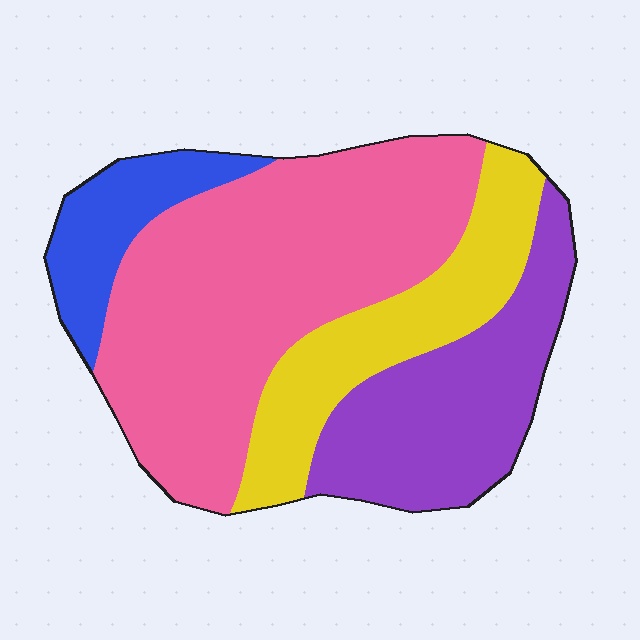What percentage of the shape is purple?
Purple covers about 25% of the shape.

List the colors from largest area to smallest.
From largest to smallest: pink, purple, yellow, blue.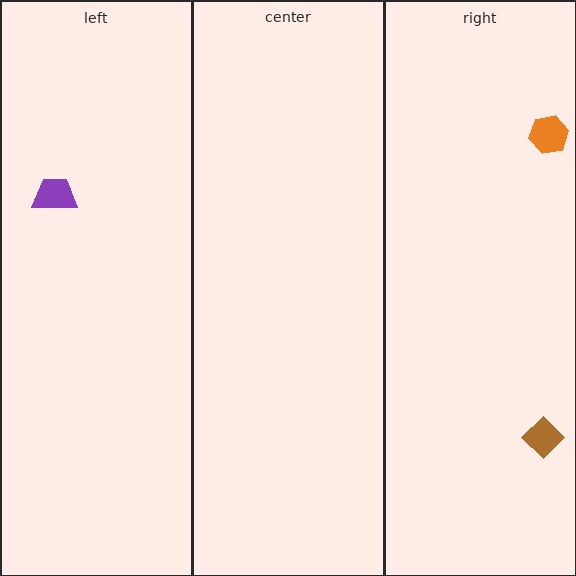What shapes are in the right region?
The brown diamond, the orange hexagon.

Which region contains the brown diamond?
The right region.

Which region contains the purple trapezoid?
The left region.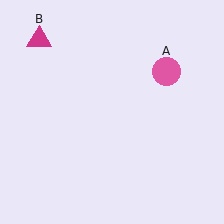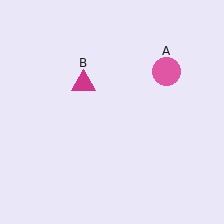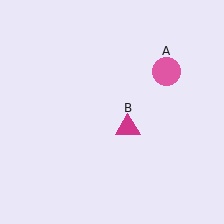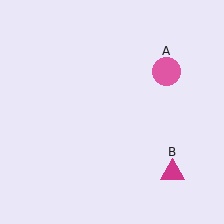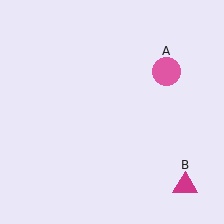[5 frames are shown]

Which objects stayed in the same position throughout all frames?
Pink circle (object A) remained stationary.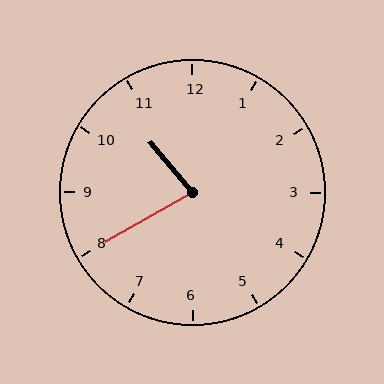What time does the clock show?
10:40.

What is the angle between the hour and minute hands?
Approximately 80 degrees.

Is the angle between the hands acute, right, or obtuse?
It is acute.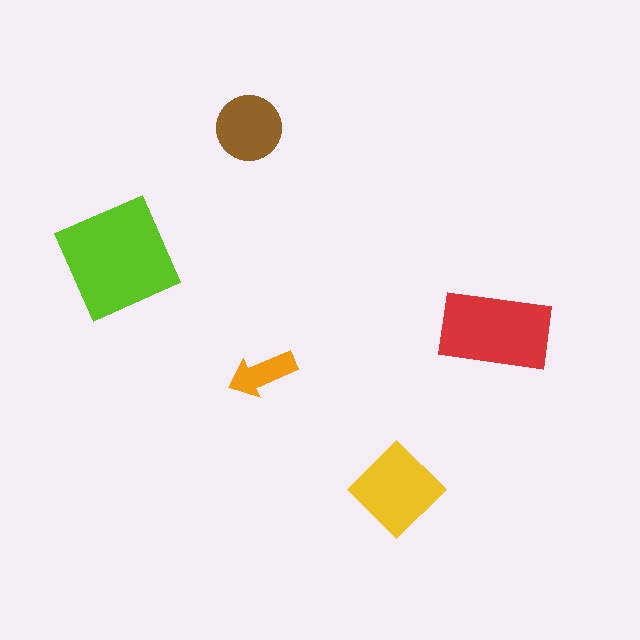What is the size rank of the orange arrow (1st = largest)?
5th.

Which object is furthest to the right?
The red rectangle is rightmost.